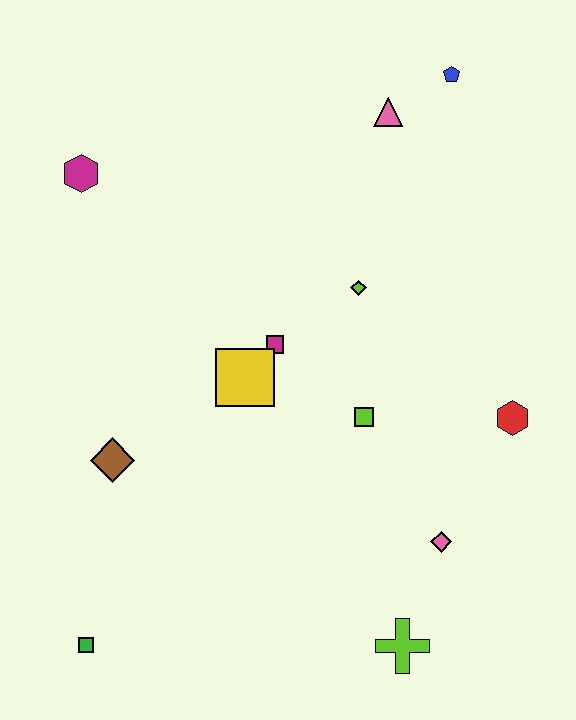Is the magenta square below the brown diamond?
No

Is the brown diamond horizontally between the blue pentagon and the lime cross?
No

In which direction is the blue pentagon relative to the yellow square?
The blue pentagon is above the yellow square.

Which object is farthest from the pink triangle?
The green square is farthest from the pink triangle.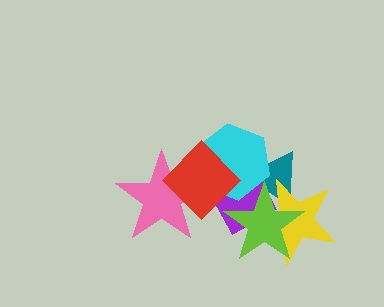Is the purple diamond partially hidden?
Yes, it is partially covered by another shape.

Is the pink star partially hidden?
Yes, it is partially covered by another shape.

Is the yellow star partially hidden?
Yes, it is partially covered by another shape.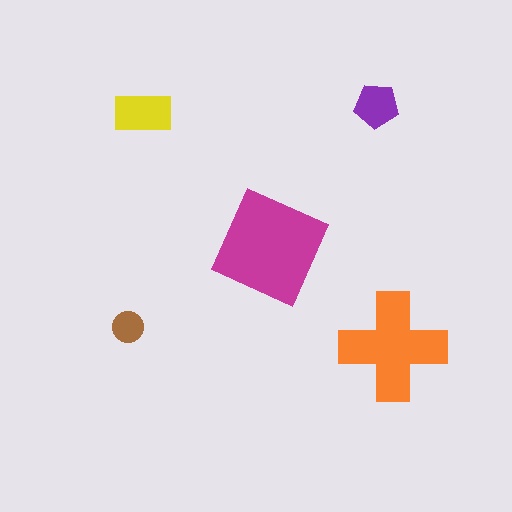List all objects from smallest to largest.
The brown circle, the purple pentagon, the yellow rectangle, the orange cross, the magenta diamond.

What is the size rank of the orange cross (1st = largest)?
2nd.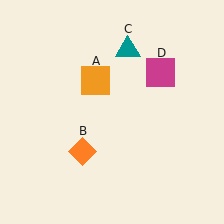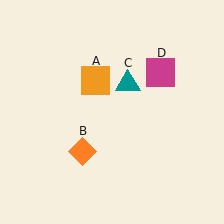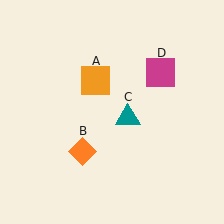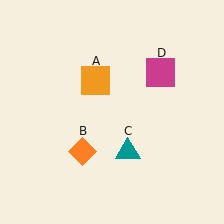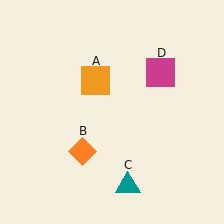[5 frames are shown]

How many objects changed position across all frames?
1 object changed position: teal triangle (object C).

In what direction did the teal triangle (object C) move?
The teal triangle (object C) moved down.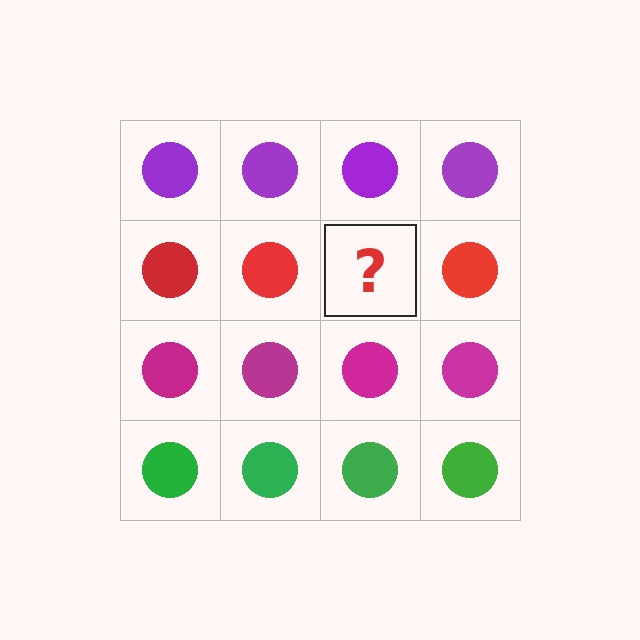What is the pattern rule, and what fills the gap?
The rule is that each row has a consistent color. The gap should be filled with a red circle.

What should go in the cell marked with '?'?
The missing cell should contain a red circle.